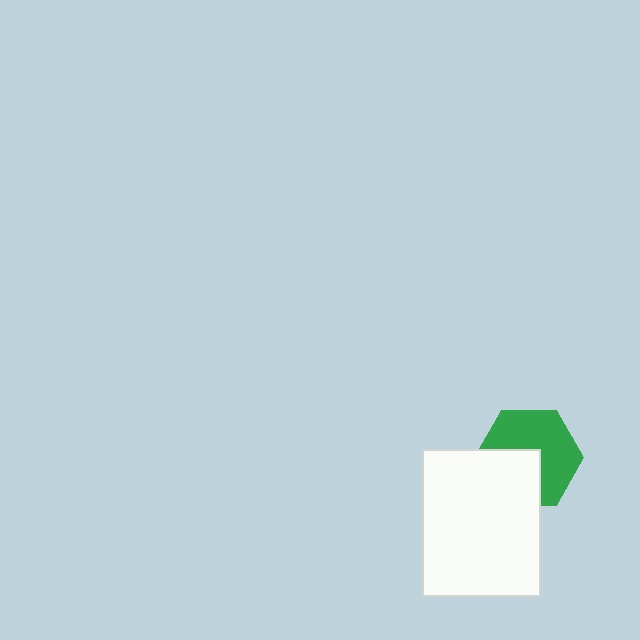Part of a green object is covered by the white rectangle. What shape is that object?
It is a hexagon.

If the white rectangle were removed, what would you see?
You would see the complete green hexagon.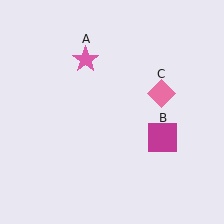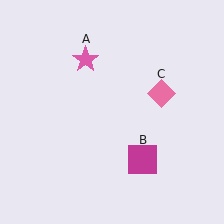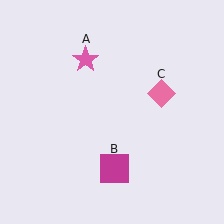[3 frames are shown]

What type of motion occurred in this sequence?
The magenta square (object B) rotated clockwise around the center of the scene.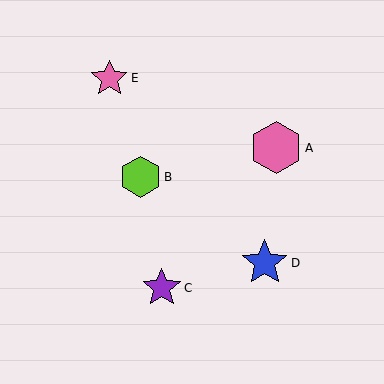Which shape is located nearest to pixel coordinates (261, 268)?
The blue star (labeled D) at (265, 263) is nearest to that location.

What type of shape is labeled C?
Shape C is a purple star.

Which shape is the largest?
The pink hexagon (labeled A) is the largest.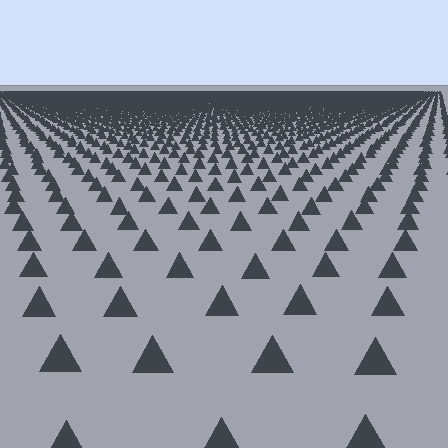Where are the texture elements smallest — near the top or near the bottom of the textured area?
Near the top.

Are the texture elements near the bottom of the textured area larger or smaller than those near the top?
Larger. Near the bottom, elements are closer to the viewer and appear at a bigger on-screen size.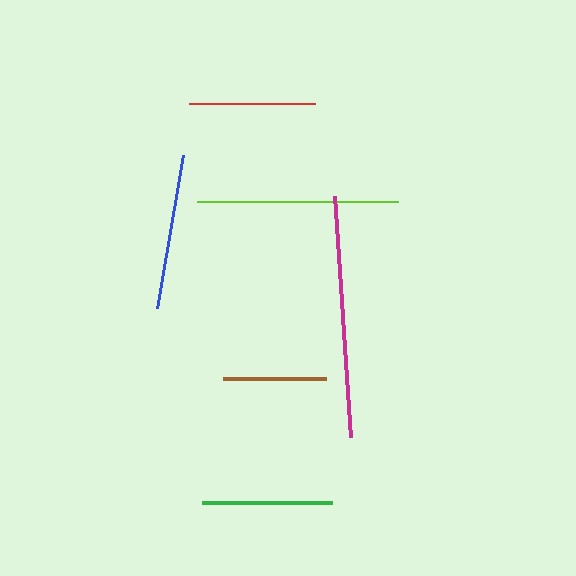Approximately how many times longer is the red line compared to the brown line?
The red line is approximately 1.2 times the length of the brown line.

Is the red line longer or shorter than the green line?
The green line is longer than the red line.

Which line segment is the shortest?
The brown line is the shortest at approximately 103 pixels.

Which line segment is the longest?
The magenta line is the longest at approximately 241 pixels.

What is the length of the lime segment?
The lime segment is approximately 202 pixels long.